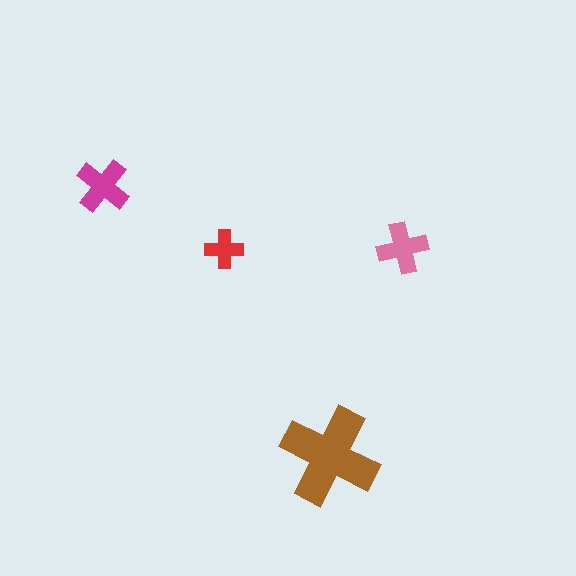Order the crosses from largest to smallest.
the brown one, the magenta one, the pink one, the red one.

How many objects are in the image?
There are 4 objects in the image.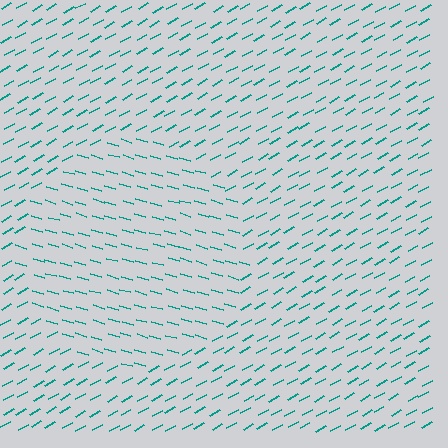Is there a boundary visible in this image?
Yes, there is a texture boundary formed by a change in line orientation.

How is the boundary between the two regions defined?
The boundary is defined purely by a change in line orientation (approximately 45 degrees difference). All lines are the same color and thickness.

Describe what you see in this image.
The image is filled with small teal line segments. A circle region in the image has lines oriented differently from the surrounding lines, creating a visible texture boundary.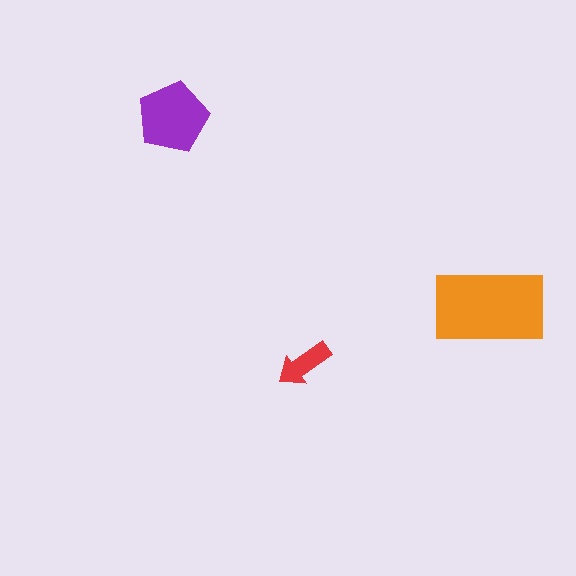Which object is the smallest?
The red arrow.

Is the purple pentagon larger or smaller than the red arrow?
Larger.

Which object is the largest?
The orange rectangle.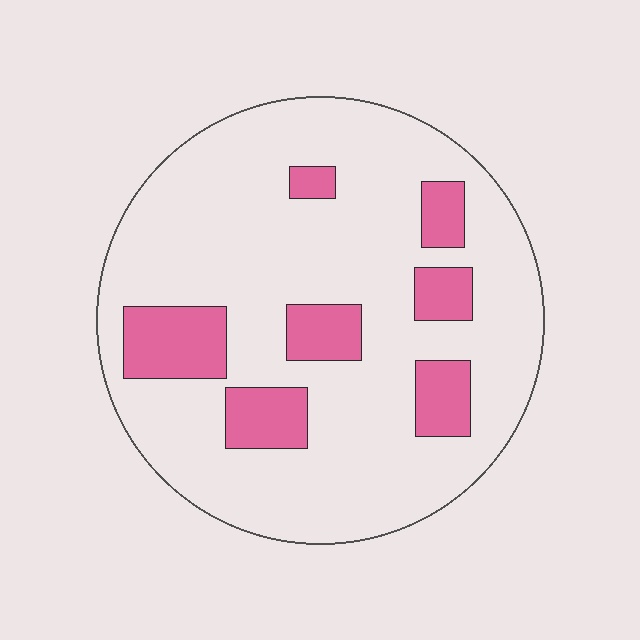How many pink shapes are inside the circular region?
7.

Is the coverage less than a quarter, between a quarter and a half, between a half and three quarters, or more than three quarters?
Less than a quarter.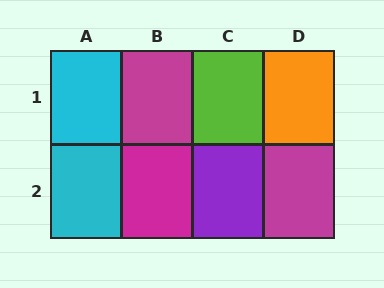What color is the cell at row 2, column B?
Magenta.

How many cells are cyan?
2 cells are cyan.